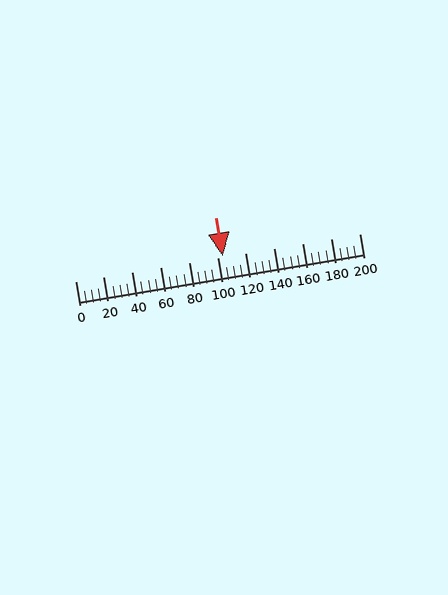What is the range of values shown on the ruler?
The ruler shows values from 0 to 200.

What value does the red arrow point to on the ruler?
The red arrow points to approximately 104.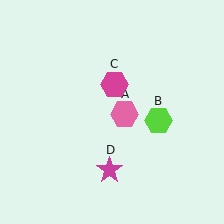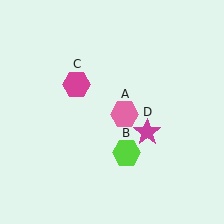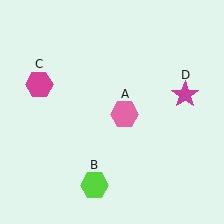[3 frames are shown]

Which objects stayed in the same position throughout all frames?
Pink hexagon (object A) remained stationary.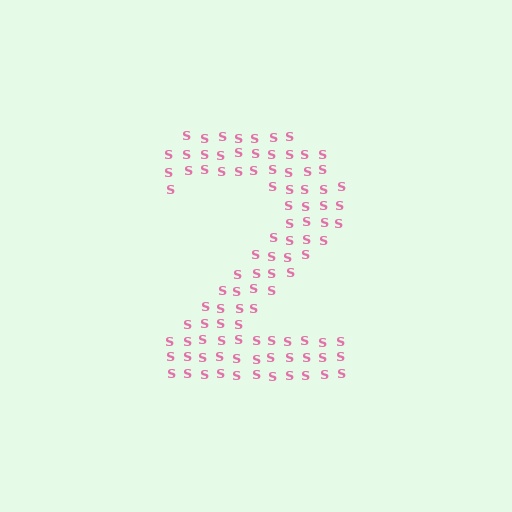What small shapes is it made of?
It is made of small letter S's.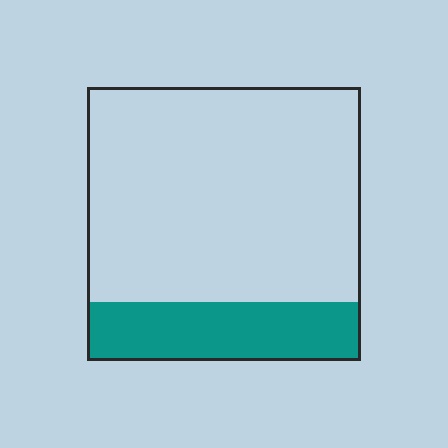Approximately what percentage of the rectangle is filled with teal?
Approximately 20%.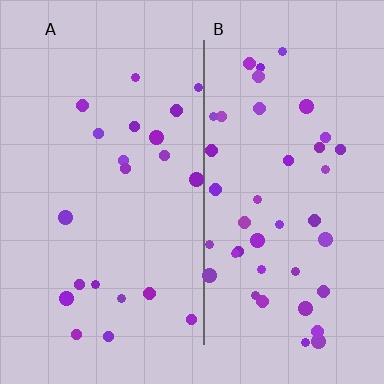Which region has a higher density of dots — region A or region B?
B (the right).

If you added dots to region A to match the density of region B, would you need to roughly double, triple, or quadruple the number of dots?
Approximately double.